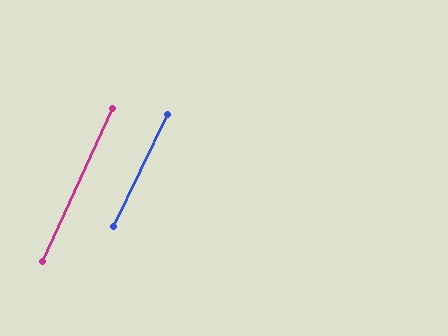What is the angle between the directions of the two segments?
Approximately 1 degree.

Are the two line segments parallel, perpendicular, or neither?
Parallel — their directions differ by only 1.3°.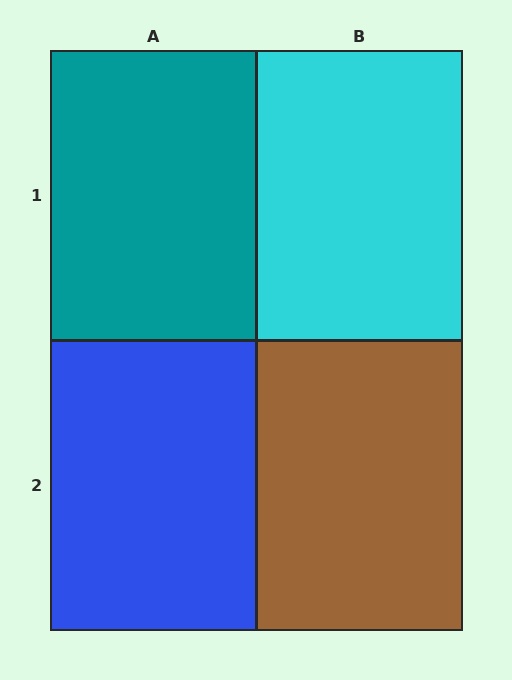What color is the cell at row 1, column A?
Teal.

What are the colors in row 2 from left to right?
Blue, brown.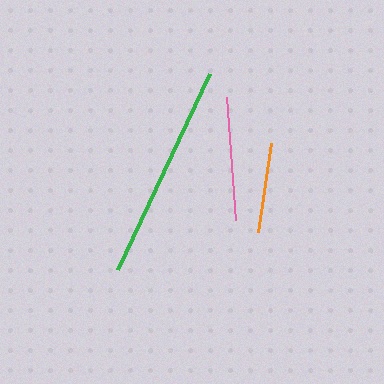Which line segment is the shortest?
The orange line is the shortest at approximately 90 pixels.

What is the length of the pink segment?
The pink segment is approximately 123 pixels long.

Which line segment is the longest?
The green line is the longest at approximately 217 pixels.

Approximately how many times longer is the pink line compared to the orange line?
The pink line is approximately 1.4 times the length of the orange line.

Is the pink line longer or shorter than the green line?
The green line is longer than the pink line.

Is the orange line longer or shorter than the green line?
The green line is longer than the orange line.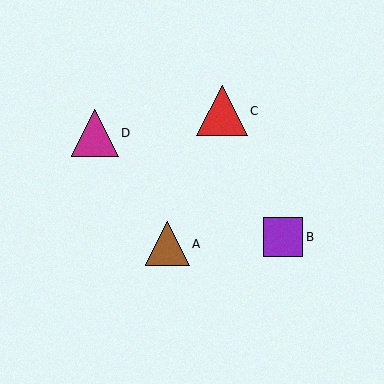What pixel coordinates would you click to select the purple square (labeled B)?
Click at (283, 238) to select the purple square B.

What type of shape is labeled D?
Shape D is a magenta triangle.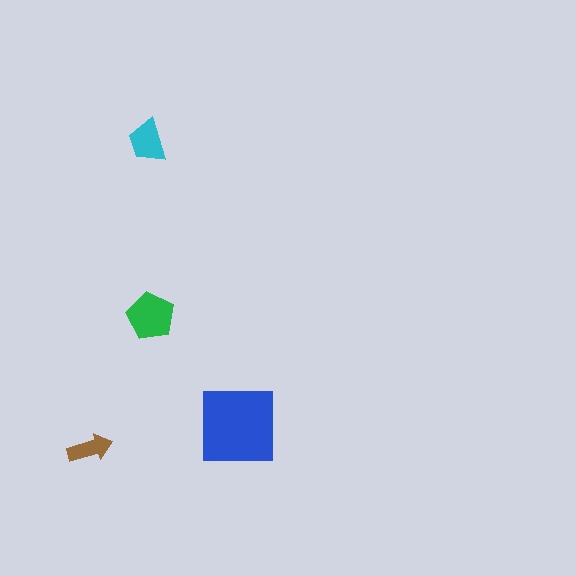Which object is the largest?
The blue square.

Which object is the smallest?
The brown arrow.